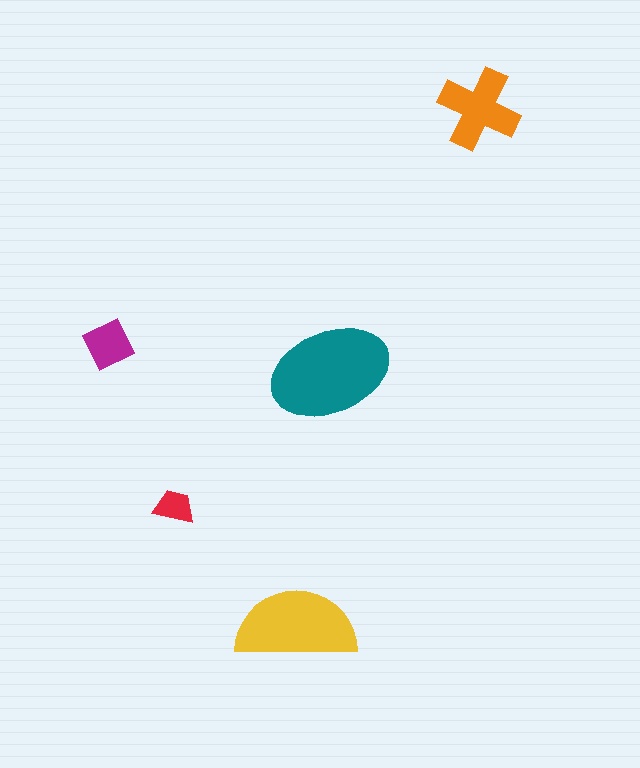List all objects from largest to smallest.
The teal ellipse, the yellow semicircle, the orange cross, the magenta diamond, the red trapezoid.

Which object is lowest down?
The yellow semicircle is bottommost.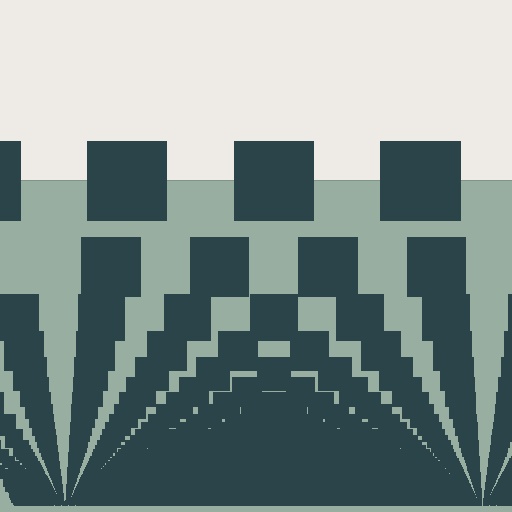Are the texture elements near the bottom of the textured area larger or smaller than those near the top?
Smaller. The gradient is inverted — elements near the bottom are smaller and denser.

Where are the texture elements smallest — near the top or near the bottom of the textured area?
Near the bottom.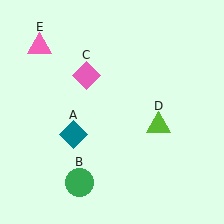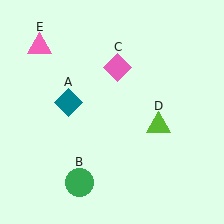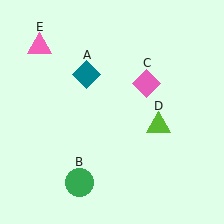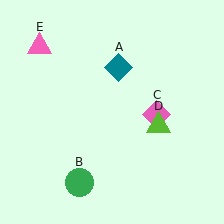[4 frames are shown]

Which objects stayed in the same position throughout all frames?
Green circle (object B) and lime triangle (object D) and pink triangle (object E) remained stationary.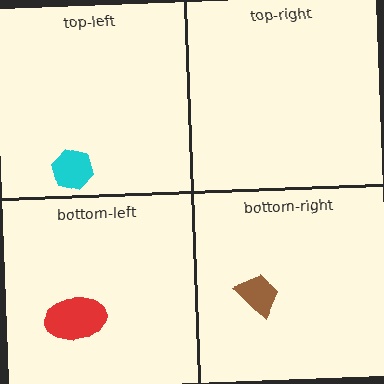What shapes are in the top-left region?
The cyan hexagon.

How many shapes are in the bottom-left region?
1.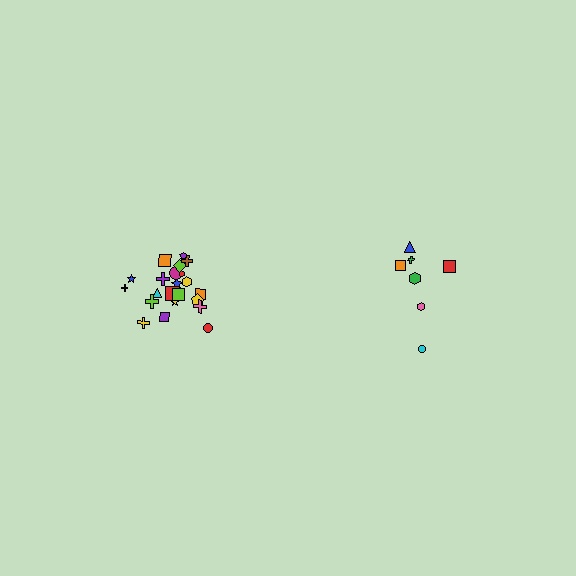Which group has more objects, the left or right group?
The left group.